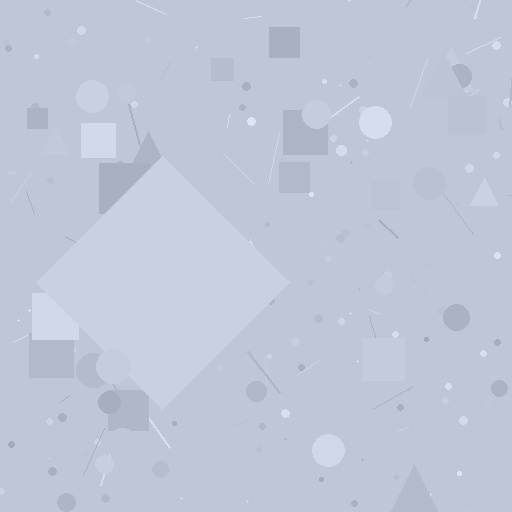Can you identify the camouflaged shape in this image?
The camouflaged shape is a diamond.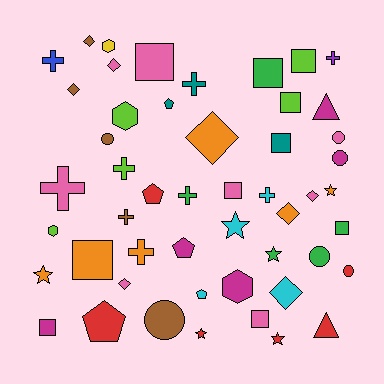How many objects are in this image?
There are 50 objects.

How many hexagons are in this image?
There are 4 hexagons.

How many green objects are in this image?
There are 5 green objects.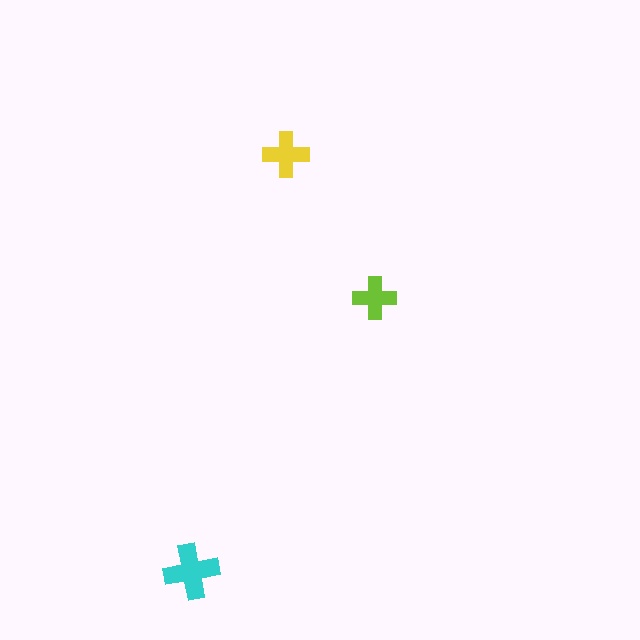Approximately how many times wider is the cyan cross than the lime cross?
About 1.5 times wider.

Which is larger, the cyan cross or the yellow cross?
The cyan one.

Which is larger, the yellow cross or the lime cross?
The yellow one.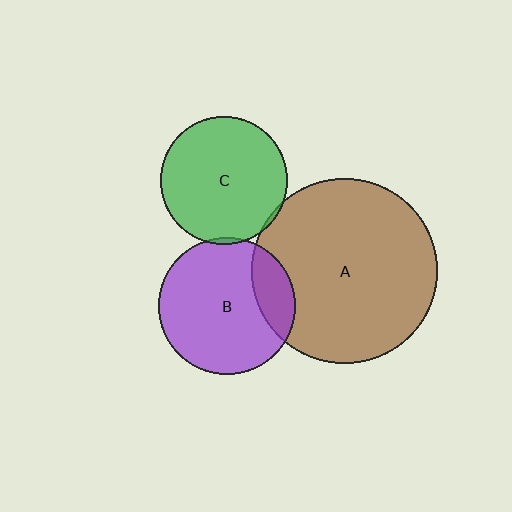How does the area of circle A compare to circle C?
Approximately 2.1 times.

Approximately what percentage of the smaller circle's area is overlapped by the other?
Approximately 5%.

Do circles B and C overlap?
Yes.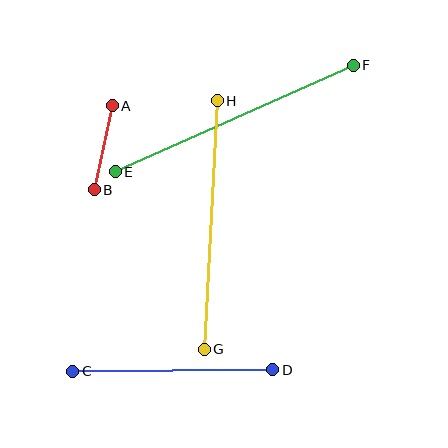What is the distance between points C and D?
The distance is approximately 200 pixels.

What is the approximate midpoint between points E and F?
The midpoint is at approximately (234, 118) pixels.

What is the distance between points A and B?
The distance is approximately 86 pixels.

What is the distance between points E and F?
The distance is approximately 260 pixels.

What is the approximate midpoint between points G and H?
The midpoint is at approximately (211, 225) pixels.